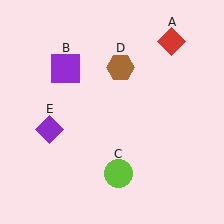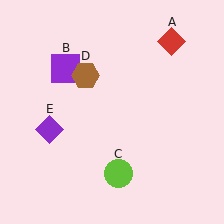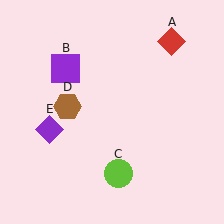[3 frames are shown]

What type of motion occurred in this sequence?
The brown hexagon (object D) rotated counterclockwise around the center of the scene.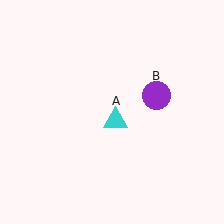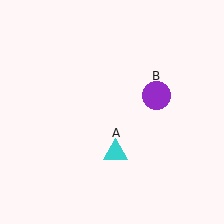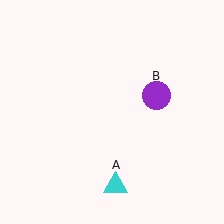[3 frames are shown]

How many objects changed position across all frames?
1 object changed position: cyan triangle (object A).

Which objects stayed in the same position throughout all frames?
Purple circle (object B) remained stationary.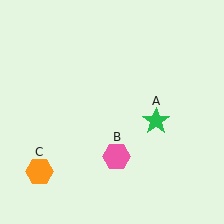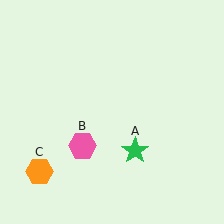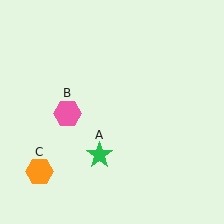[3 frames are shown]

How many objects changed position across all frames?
2 objects changed position: green star (object A), pink hexagon (object B).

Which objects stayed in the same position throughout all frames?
Orange hexagon (object C) remained stationary.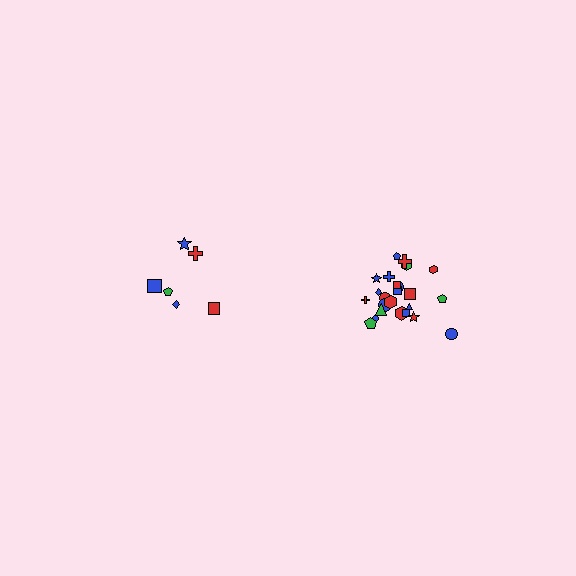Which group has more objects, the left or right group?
The right group.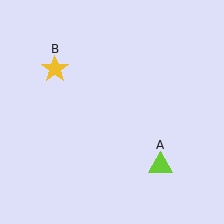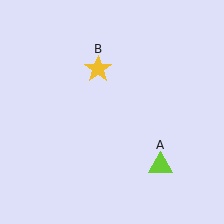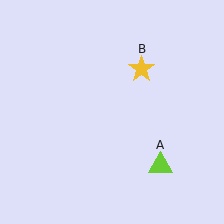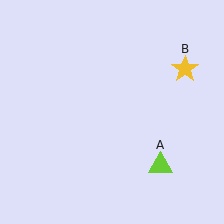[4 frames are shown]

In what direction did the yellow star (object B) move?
The yellow star (object B) moved right.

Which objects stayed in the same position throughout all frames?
Lime triangle (object A) remained stationary.